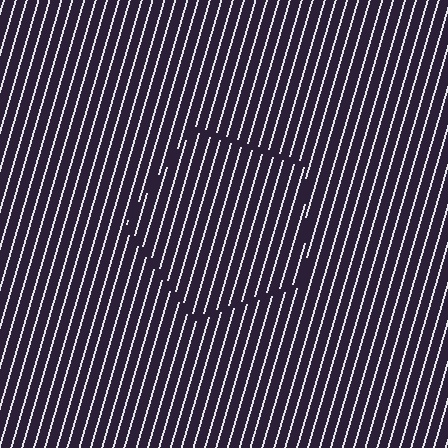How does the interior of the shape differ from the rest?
The interior of the shape contains the same grating, shifted by half a period — the contour is defined by the phase discontinuity where line-ends from the inner and outer gratings abut.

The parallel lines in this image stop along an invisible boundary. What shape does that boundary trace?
An illusory pentagon. The interior of the shape contains the same grating, shifted by half a period — the contour is defined by the phase discontinuity where line-ends from the inner and outer gratings abut.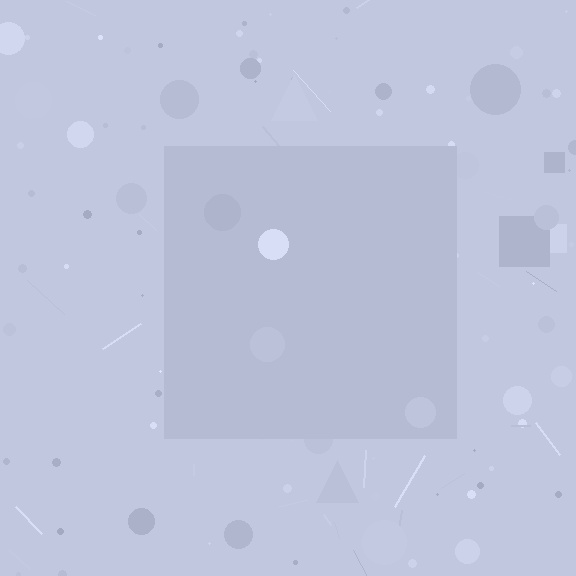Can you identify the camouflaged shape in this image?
The camouflaged shape is a square.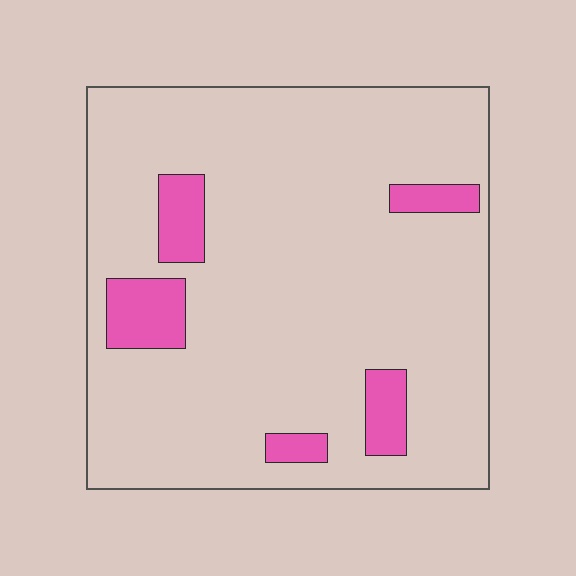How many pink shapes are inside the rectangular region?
5.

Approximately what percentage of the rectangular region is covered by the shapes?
Approximately 10%.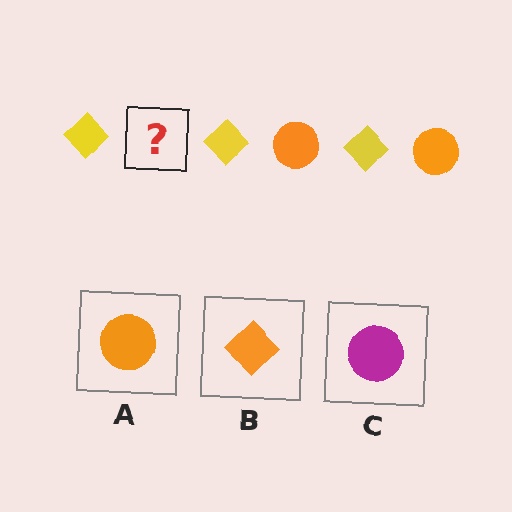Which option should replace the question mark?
Option A.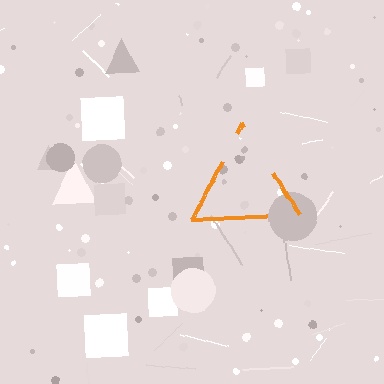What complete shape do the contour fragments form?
The contour fragments form a triangle.